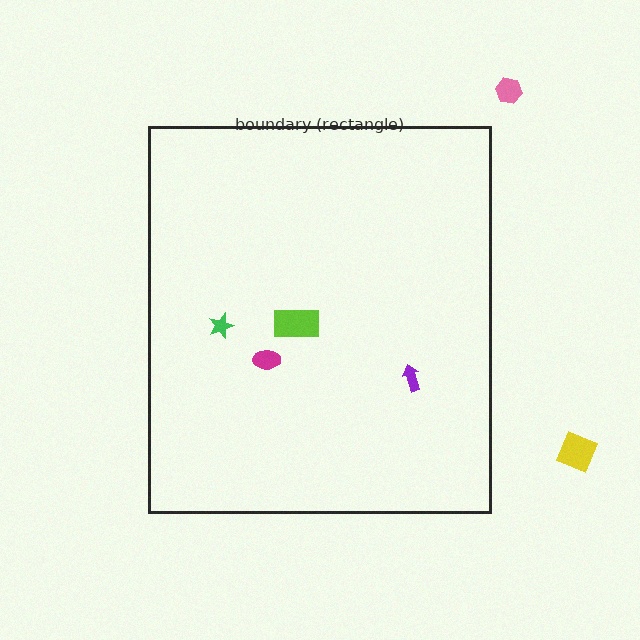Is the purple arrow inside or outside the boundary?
Inside.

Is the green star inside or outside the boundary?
Inside.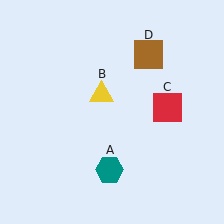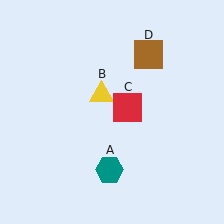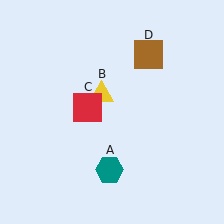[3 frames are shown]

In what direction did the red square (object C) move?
The red square (object C) moved left.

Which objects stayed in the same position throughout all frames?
Teal hexagon (object A) and yellow triangle (object B) and brown square (object D) remained stationary.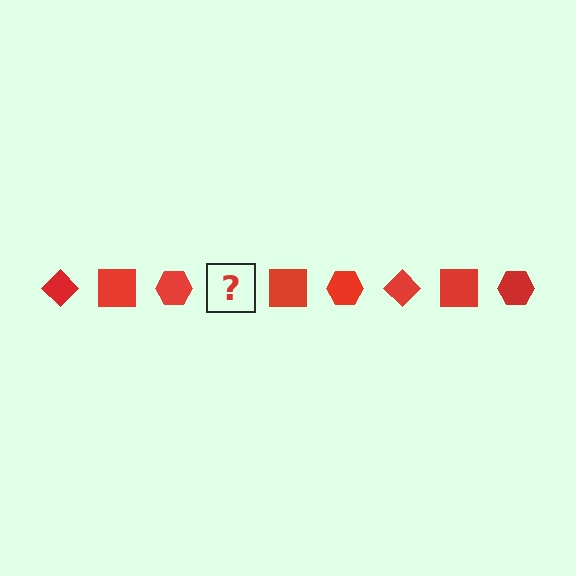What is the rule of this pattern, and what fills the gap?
The rule is that the pattern cycles through diamond, square, hexagon shapes in red. The gap should be filled with a red diamond.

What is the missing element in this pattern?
The missing element is a red diamond.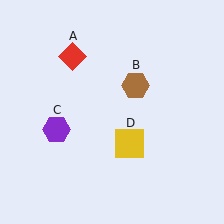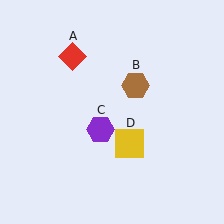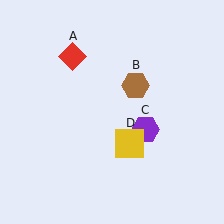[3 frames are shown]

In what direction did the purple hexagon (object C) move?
The purple hexagon (object C) moved right.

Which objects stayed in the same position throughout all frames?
Red diamond (object A) and brown hexagon (object B) and yellow square (object D) remained stationary.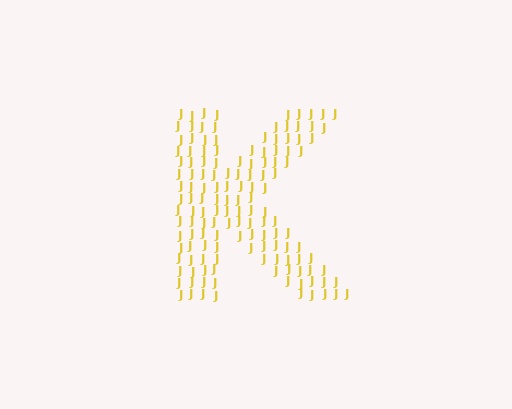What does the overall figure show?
The overall figure shows the letter K.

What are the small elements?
The small elements are letter J's.